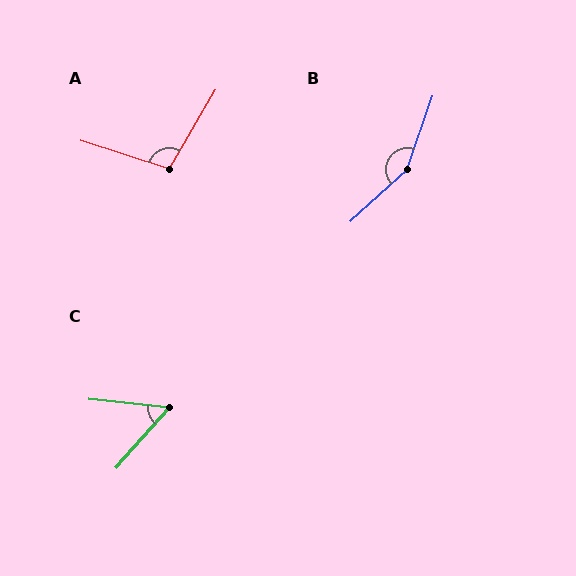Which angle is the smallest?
C, at approximately 55 degrees.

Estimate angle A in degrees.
Approximately 103 degrees.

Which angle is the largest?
B, at approximately 152 degrees.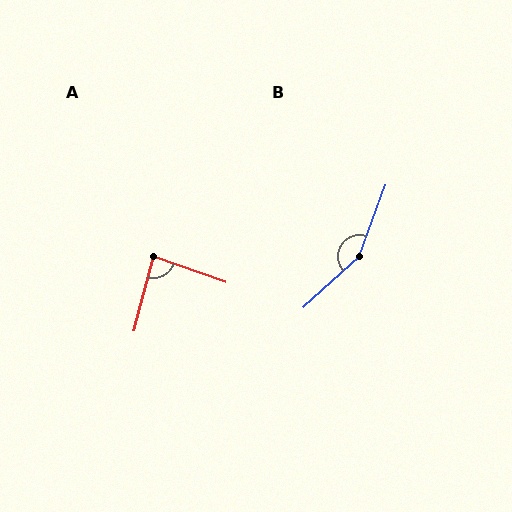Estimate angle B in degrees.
Approximately 152 degrees.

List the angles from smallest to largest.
A (85°), B (152°).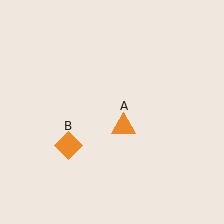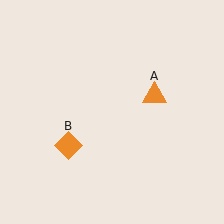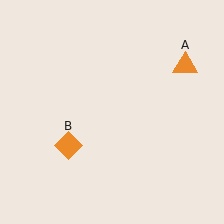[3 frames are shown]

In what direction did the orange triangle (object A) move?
The orange triangle (object A) moved up and to the right.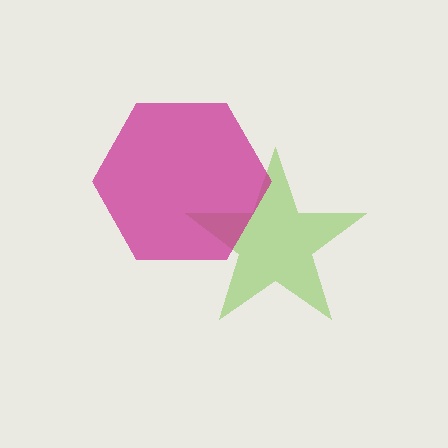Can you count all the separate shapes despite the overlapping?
Yes, there are 2 separate shapes.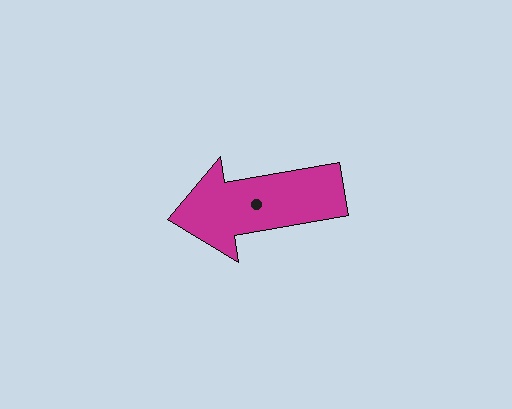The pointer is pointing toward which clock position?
Roughly 9 o'clock.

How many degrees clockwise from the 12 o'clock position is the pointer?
Approximately 260 degrees.